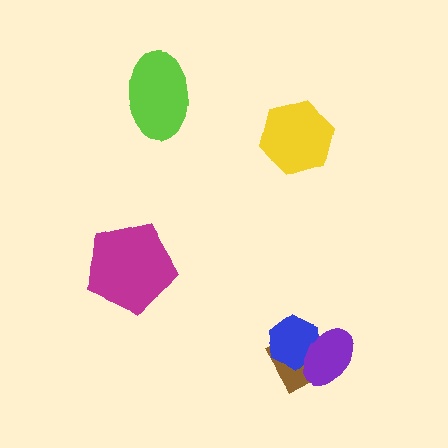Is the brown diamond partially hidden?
Yes, it is partially covered by another shape.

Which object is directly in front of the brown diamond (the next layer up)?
The blue hexagon is directly in front of the brown diamond.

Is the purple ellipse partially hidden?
No, no other shape covers it.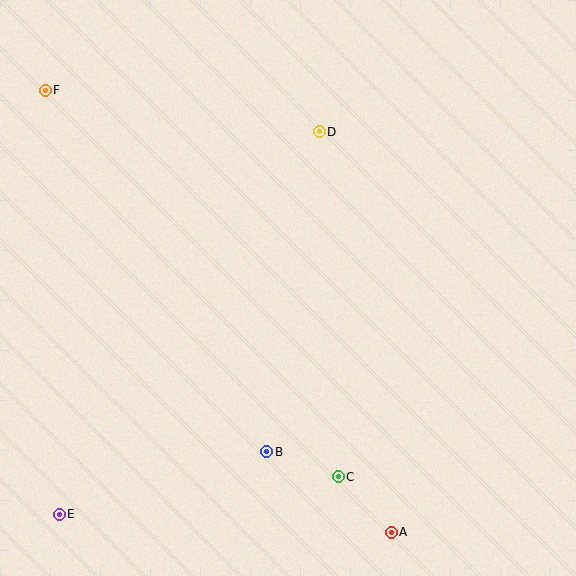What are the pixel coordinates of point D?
Point D is at (319, 132).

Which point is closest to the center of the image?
Point D at (319, 132) is closest to the center.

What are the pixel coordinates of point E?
Point E is at (59, 514).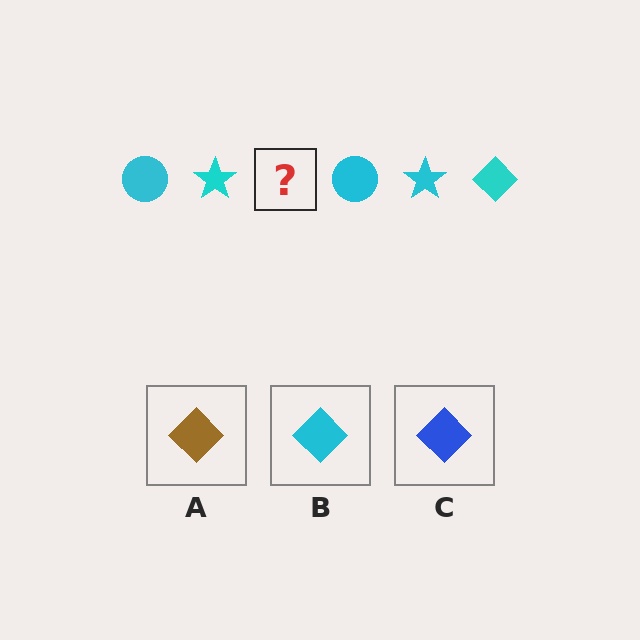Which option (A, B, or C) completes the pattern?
B.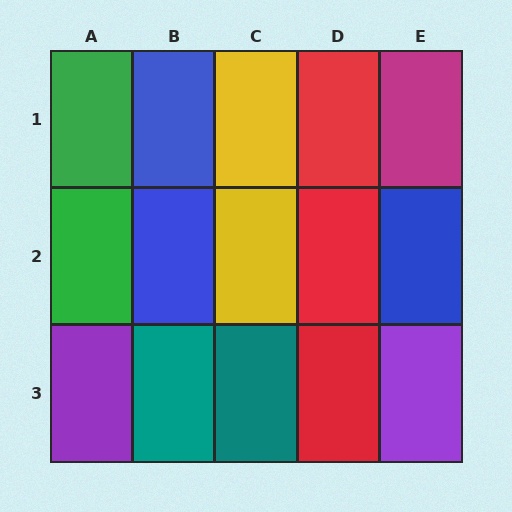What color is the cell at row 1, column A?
Green.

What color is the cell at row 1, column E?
Magenta.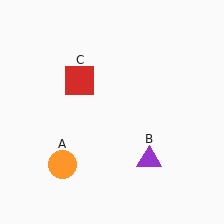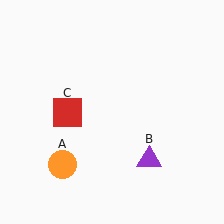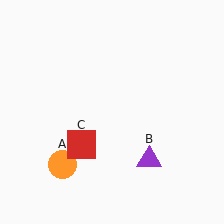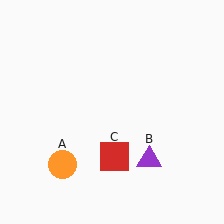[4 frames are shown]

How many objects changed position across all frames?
1 object changed position: red square (object C).